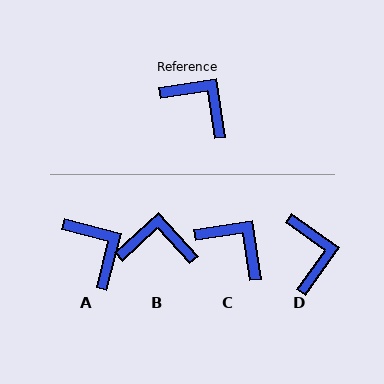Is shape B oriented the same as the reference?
No, it is off by about 34 degrees.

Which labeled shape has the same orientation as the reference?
C.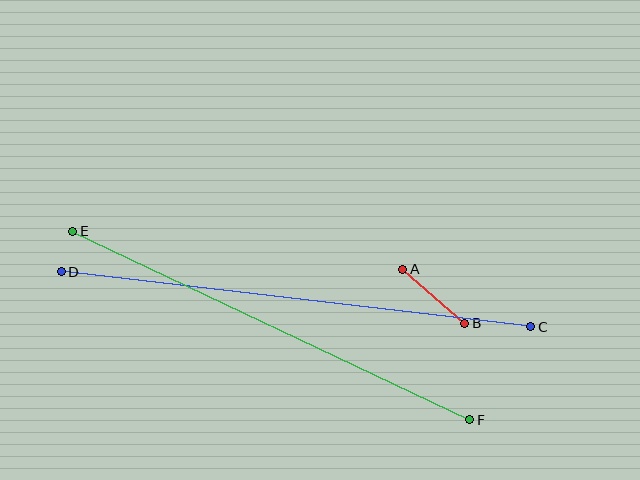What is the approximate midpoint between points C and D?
The midpoint is at approximately (296, 299) pixels.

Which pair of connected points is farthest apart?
Points C and D are farthest apart.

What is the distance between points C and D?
The distance is approximately 473 pixels.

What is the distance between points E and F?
The distance is approximately 439 pixels.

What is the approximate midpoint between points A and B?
The midpoint is at approximately (434, 296) pixels.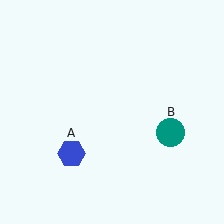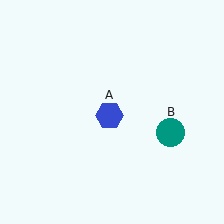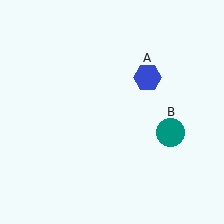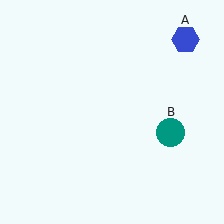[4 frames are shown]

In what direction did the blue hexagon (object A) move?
The blue hexagon (object A) moved up and to the right.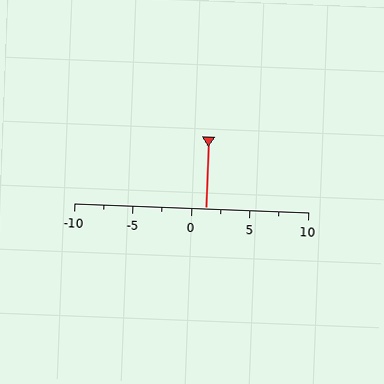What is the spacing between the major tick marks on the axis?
The major ticks are spaced 5 apart.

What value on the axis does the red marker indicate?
The marker indicates approximately 1.2.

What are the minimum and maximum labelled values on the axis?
The axis runs from -10 to 10.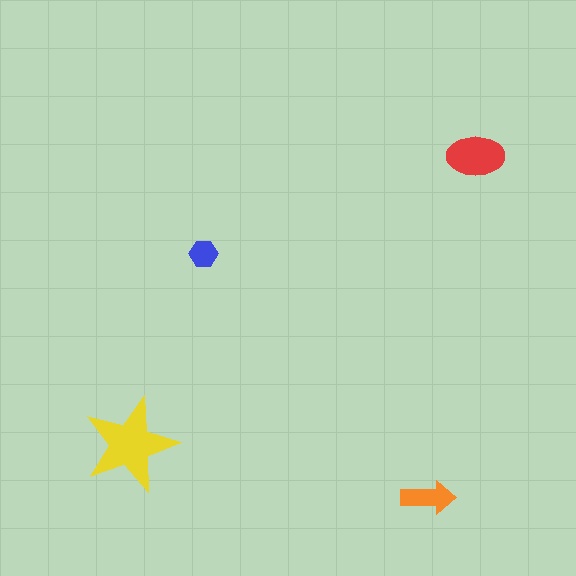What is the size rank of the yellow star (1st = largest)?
1st.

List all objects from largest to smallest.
The yellow star, the red ellipse, the orange arrow, the blue hexagon.